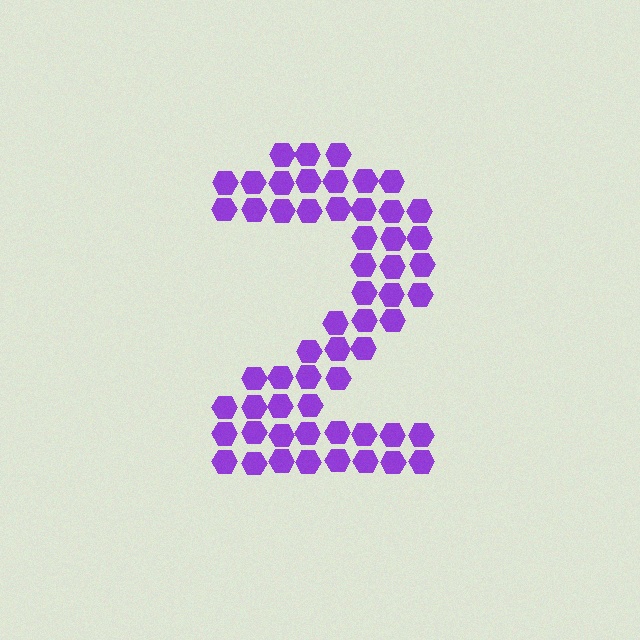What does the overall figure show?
The overall figure shows the digit 2.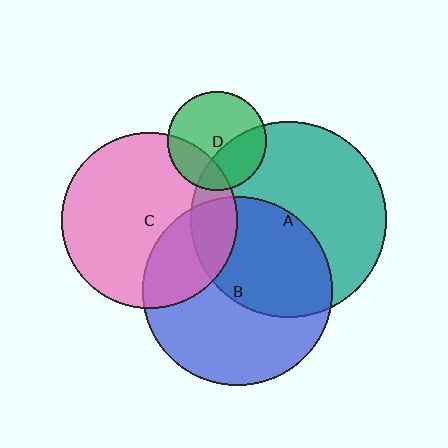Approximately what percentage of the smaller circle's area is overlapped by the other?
Approximately 25%.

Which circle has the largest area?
Circle A (teal).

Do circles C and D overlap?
Yes.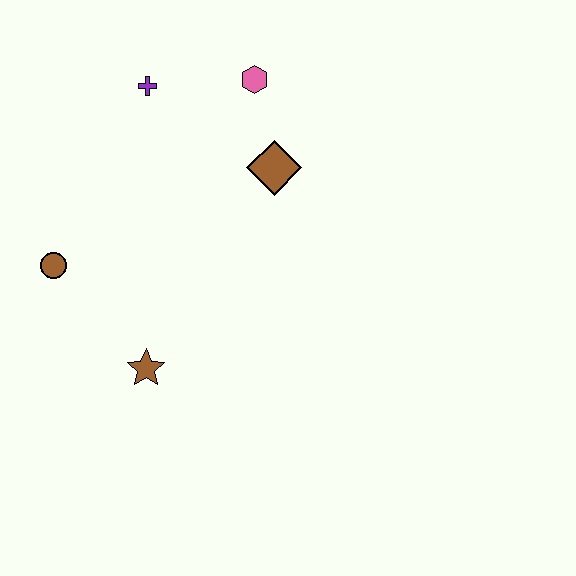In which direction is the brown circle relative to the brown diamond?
The brown circle is to the left of the brown diamond.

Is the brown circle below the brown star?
No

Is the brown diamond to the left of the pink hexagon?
No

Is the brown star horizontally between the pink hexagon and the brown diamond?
No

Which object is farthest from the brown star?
The pink hexagon is farthest from the brown star.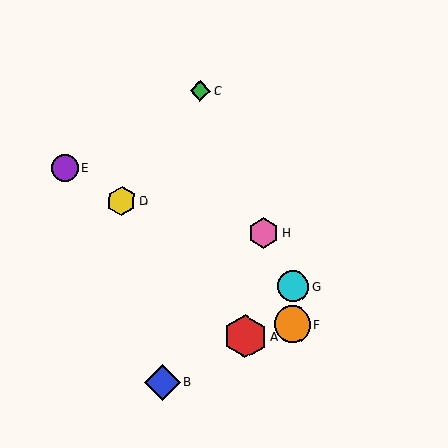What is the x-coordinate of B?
Object B is at x≈162.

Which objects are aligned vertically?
Objects F, G are aligned vertically.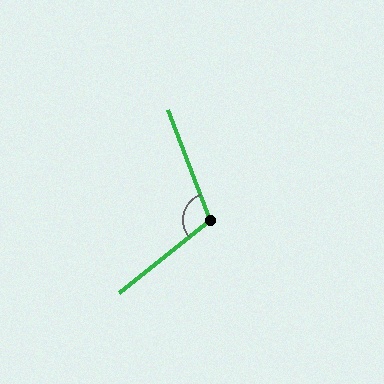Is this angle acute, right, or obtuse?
It is obtuse.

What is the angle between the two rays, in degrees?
Approximately 108 degrees.